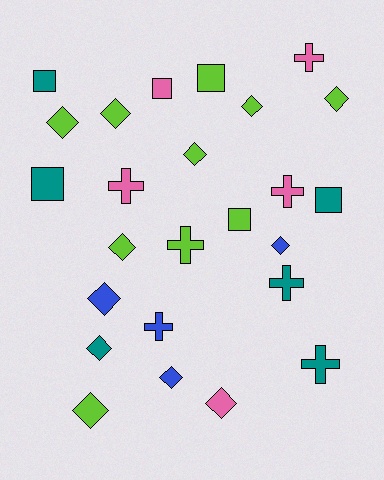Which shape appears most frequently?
Diamond, with 12 objects.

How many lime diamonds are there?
There are 7 lime diamonds.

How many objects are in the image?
There are 25 objects.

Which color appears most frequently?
Lime, with 10 objects.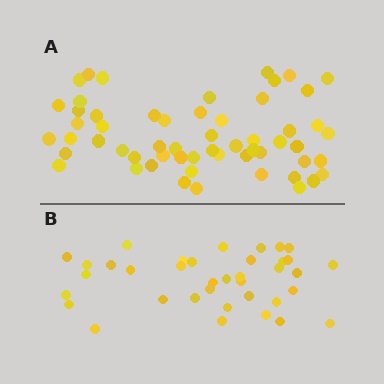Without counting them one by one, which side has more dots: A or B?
Region A (the top region) has more dots.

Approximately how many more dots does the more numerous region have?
Region A has approximately 20 more dots than region B.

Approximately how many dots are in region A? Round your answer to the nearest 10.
About 60 dots. (The exact count is 57, which rounds to 60.)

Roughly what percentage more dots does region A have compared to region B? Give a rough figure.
About 55% more.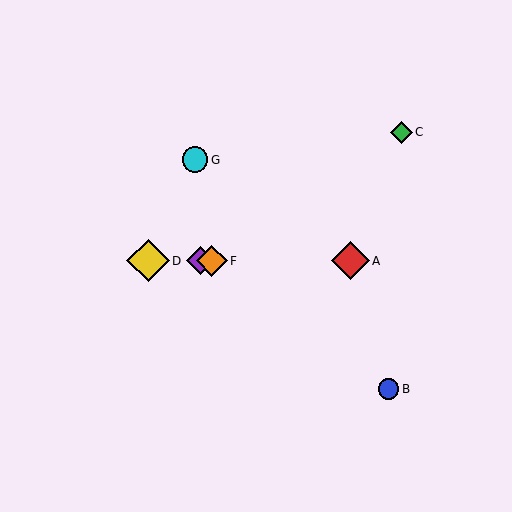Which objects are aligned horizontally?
Objects A, D, E, F are aligned horizontally.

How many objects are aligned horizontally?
4 objects (A, D, E, F) are aligned horizontally.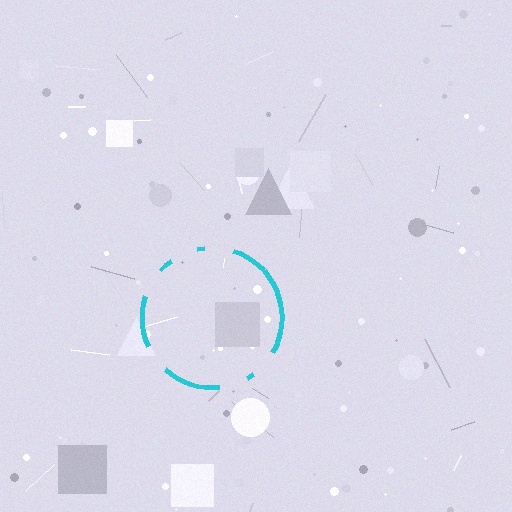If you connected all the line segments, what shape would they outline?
They would outline a circle.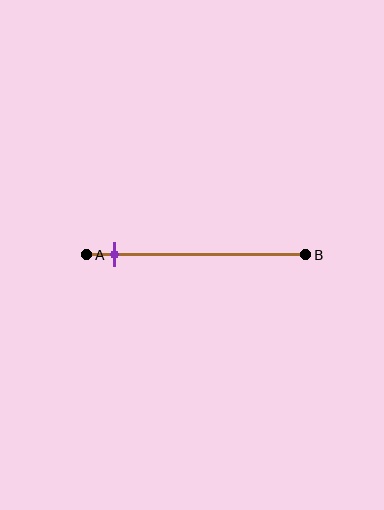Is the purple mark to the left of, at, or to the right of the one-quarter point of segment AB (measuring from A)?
The purple mark is to the left of the one-quarter point of segment AB.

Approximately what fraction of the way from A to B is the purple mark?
The purple mark is approximately 15% of the way from A to B.